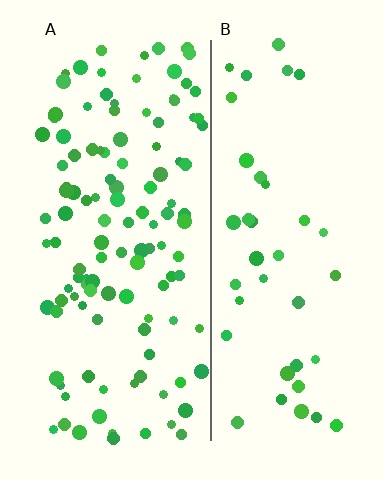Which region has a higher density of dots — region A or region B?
A (the left).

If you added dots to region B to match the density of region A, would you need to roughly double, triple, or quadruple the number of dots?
Approximately triple.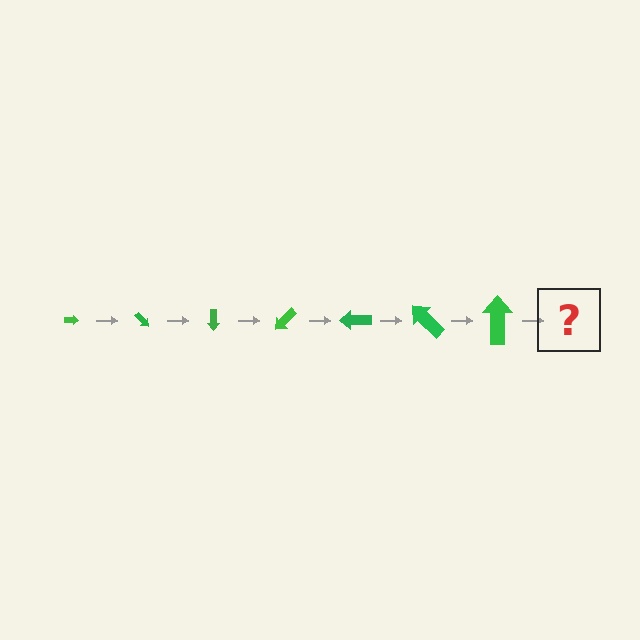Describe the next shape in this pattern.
It should be an arrow, larger than the previous one and rotated 315 degrees from the start.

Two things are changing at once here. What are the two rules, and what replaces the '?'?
The two rules are that the arrow grows larger each step and it rotates 45 degrees each step. The '?' should be an arrow, larger than the previous one and rotated 315 degrees from the start.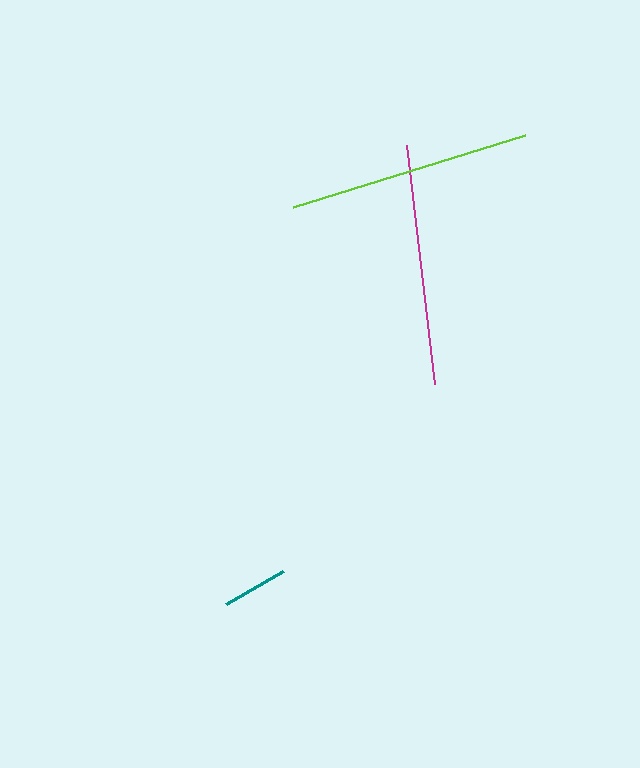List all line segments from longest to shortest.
From longest to shortest: lime, magenta, teal.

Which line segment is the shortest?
The teal line is the shortest at approximately 66 pixels.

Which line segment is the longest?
The lime line is the longest at approximately 243 pixels.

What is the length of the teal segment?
The teal segment is approximately 66 pixels long.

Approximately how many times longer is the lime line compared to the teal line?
The lime line is approximately 3.7 times the length of the teal line.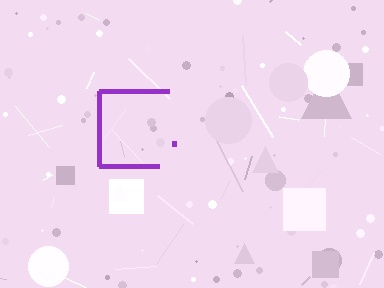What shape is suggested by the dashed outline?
The dashed outline suggests a square.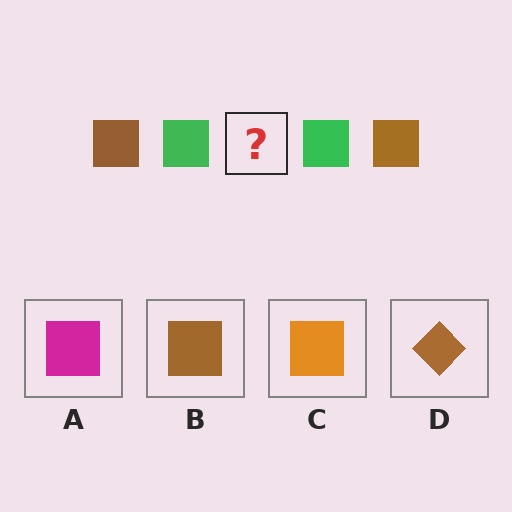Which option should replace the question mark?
Option B.